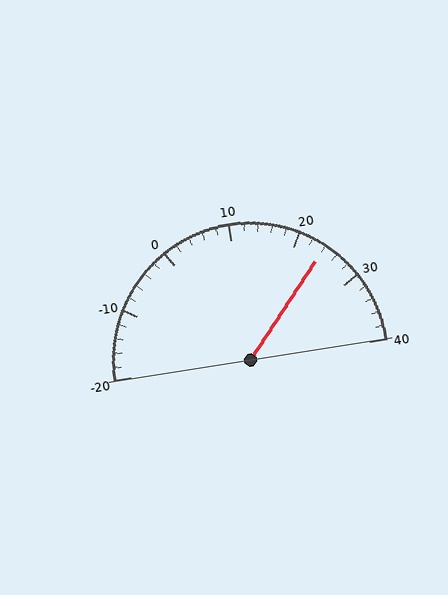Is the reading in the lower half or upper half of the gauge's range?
The reading is in the upper half of the range (-20 to 40).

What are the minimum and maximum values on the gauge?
The gauge ranges from -20 to 40.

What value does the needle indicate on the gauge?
The needle indicates approximately 24.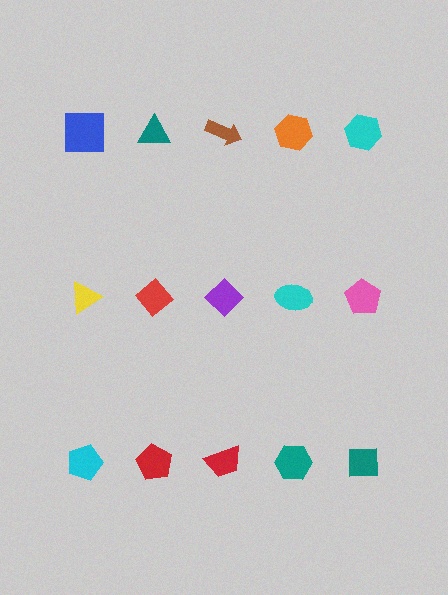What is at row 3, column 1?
A cyan pentagon.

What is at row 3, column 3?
A red trapezoid.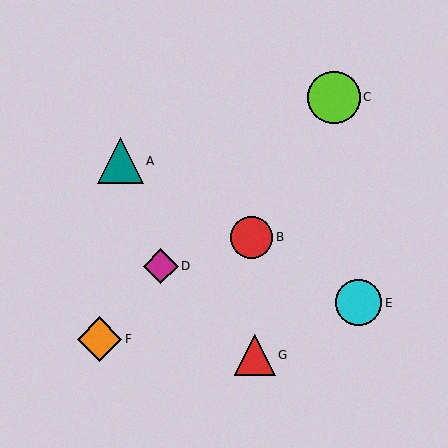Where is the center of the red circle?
The center of the red circle is at (252, 237).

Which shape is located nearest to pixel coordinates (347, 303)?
The cyan circle (labeled E) at (359, 303) is nearest to that location.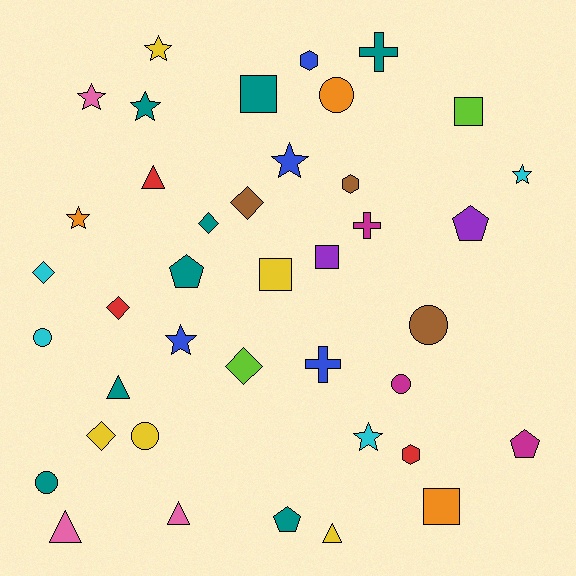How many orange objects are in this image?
There are 3 orange objects.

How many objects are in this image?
There are 40 objects.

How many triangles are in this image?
There are 5 triangles.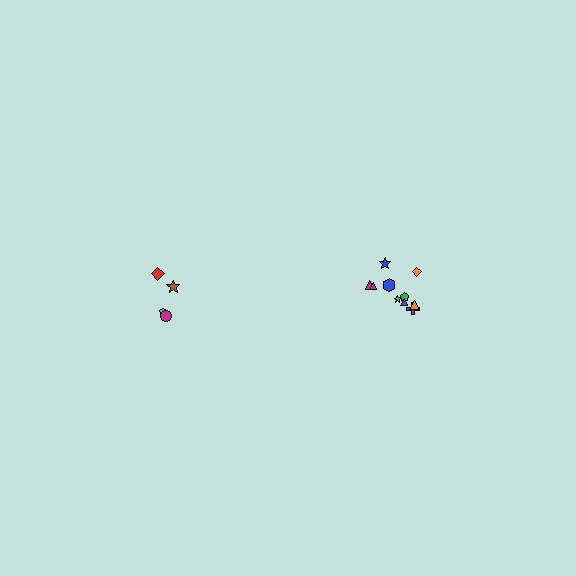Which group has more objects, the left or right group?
The right group.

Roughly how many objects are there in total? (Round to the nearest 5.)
Roughly 15 objects in total.